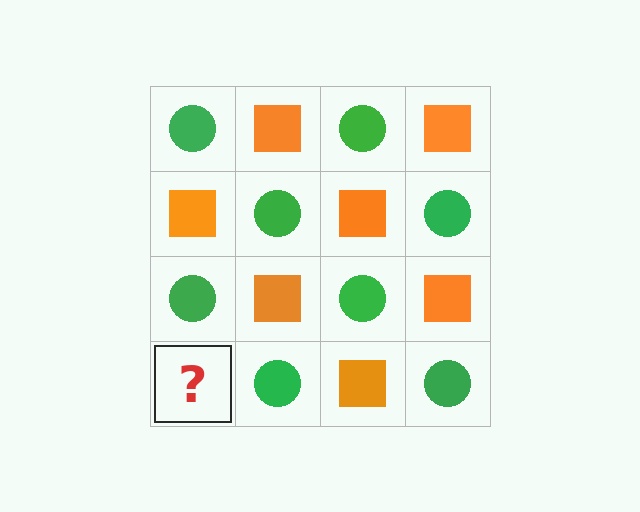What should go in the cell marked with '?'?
The missing cell should contain an orange square.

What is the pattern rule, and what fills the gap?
The rule is that it alternates green circle and orange square in a checkerboard pattern. The gap should be filled with an orange square.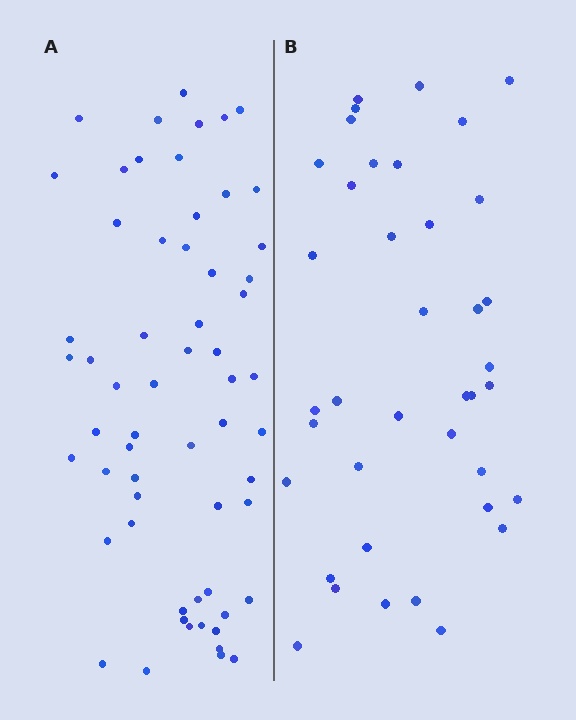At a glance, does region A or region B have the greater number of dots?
Region A (the left region) has more dots.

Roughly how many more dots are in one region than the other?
Region A has approximately 20 more dots than region B.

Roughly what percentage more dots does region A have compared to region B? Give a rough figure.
About 55% more.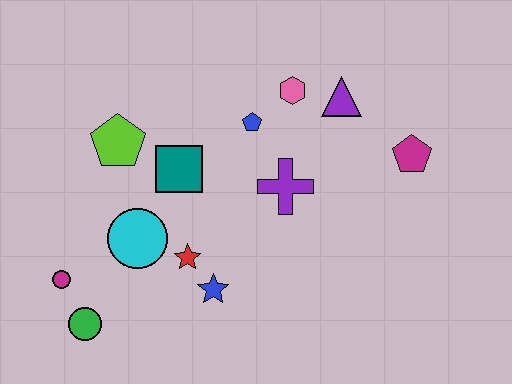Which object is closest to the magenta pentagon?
The purple triangle is closest to the magenta pentagon.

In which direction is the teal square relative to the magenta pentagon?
The teal square is to the left of the magenta pentagon.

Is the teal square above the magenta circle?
Yes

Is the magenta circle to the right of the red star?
No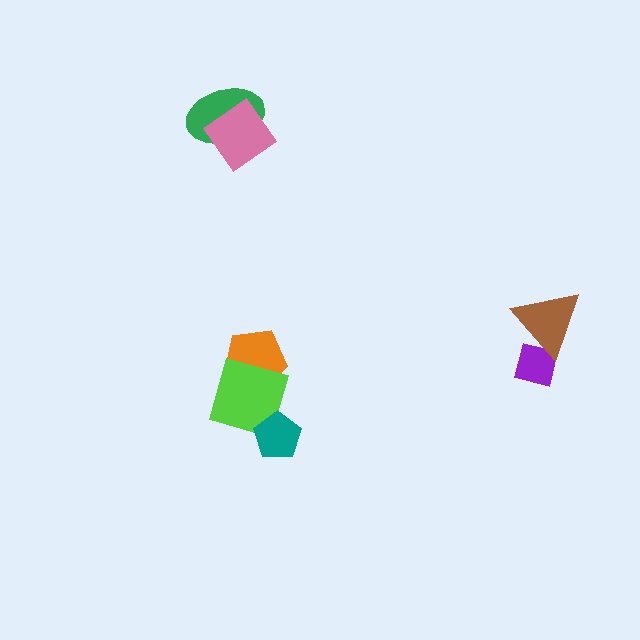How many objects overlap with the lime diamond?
2 objects overlap with the lime diamond.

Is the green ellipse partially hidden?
Yes, it is partially covered by another shape.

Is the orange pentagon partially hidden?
Yes, it is partially covered by another shape.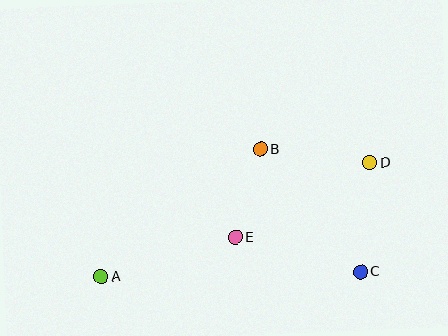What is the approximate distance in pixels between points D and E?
The distance between D and E is approximately 154 pixels.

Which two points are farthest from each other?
Points A and D are farthest from each other.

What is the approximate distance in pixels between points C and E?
The distance between C and E is approximately 130 pixels.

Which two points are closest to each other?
Points B and E are closest to each other.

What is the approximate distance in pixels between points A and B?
The distance between A and B is approximately 205 pixels.